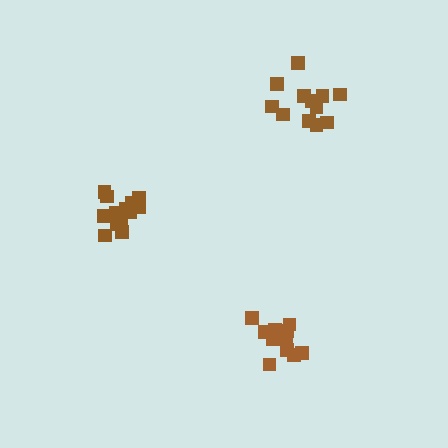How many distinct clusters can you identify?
There are 3 distinct clusters.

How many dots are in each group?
Group 1: 12 dots, Group 2: 12 dots, Group 3: 13 dots (37 total).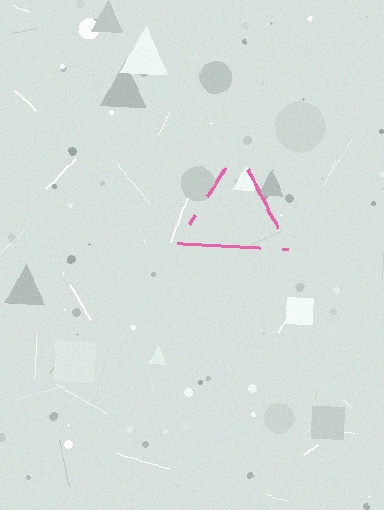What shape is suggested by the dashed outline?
The dashed outline suggests a triangle.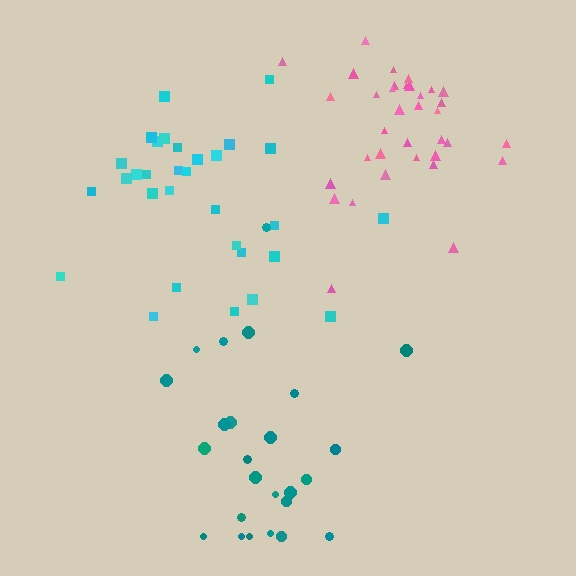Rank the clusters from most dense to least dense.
pink, cyan, teal.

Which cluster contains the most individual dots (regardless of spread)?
Pink (35).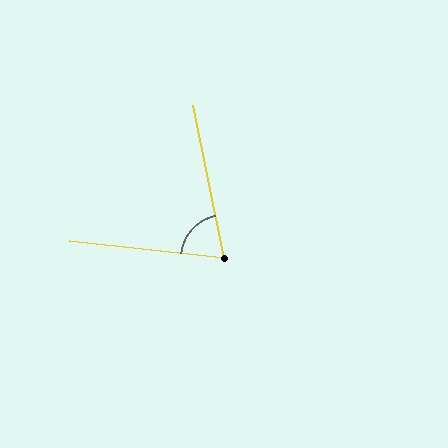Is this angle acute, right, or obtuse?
It is acute.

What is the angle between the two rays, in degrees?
Approximately 72 degrees.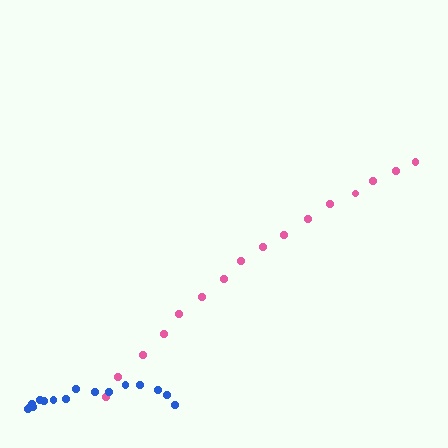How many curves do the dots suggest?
There are 2 distinct paths.